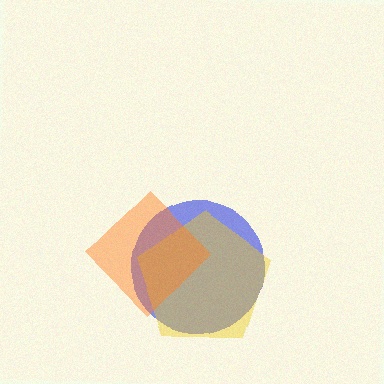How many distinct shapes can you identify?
There are 3 distinct shapes: a blue circle, a yellow pentagon, an orange diamond.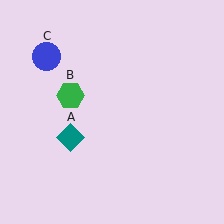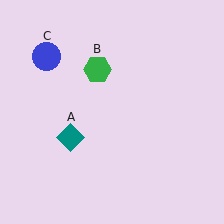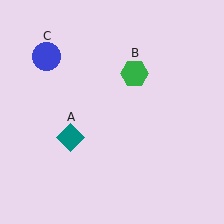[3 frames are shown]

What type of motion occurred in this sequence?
The green hexagon (object B) rotated clockwise around the center of the scene.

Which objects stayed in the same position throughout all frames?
Teal diamond (object A) and blue circle (object C) remained stationary.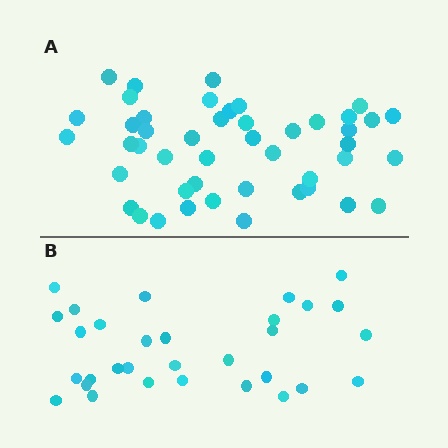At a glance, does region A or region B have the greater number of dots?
Region A (the top region) has more dots.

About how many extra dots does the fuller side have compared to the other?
Region A has approximately 15 more dots than region B.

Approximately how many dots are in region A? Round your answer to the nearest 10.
About 50 dots. (The exact count is 46, which rounds to 50.)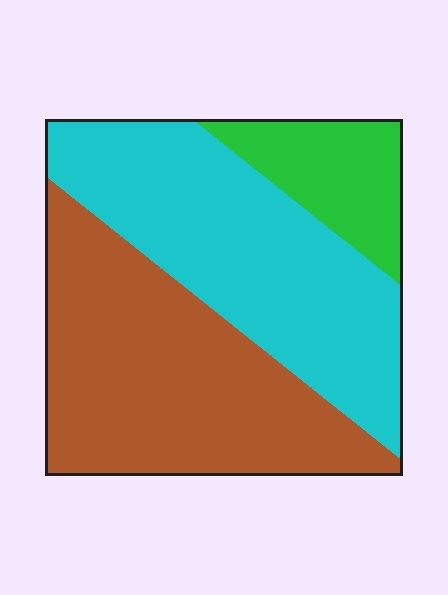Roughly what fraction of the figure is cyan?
Cyan takes up about two fifths (2/5) of the figure.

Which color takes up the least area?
Green, at roughly 15%.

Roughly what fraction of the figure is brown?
Brown covers 44% of the figure.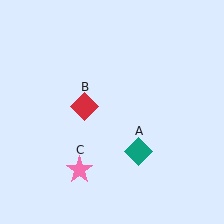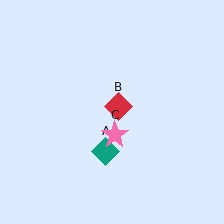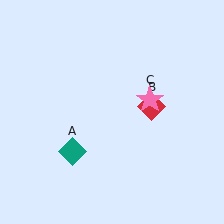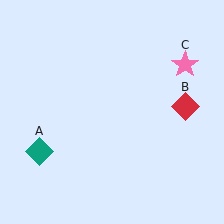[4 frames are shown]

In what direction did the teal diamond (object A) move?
The teal diamond (object A) moved left.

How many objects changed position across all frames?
3 objects changed position: teal diamond (object A), red diamond (object B), pink star (object C).